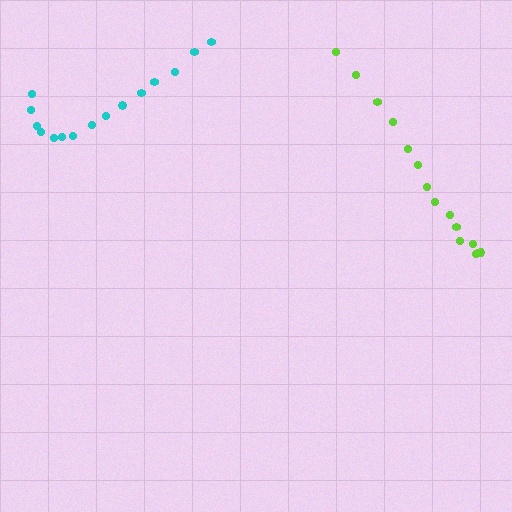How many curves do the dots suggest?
There are 2 distinct paths.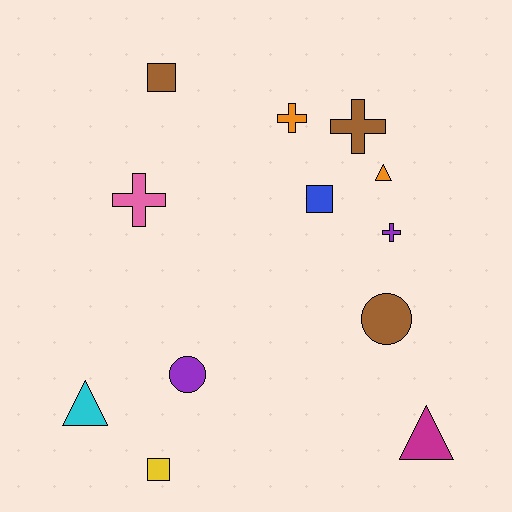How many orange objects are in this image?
There are 2 orange objects.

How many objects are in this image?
There are 12 objects.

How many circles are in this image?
There are 2 circles.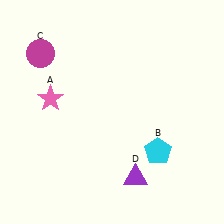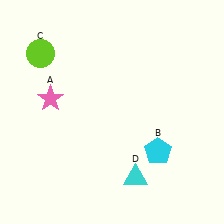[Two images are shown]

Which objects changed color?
C changed from magenta to lime. D changed from purple to cyan.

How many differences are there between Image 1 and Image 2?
There are 2 differences between the two images.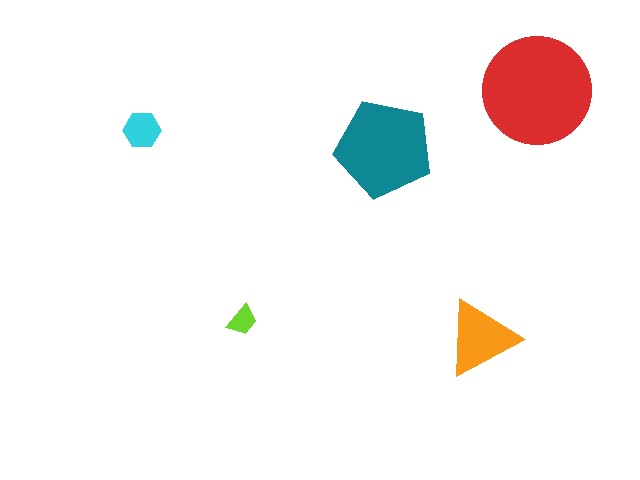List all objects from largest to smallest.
The red circle, the teal pentagon, the orange triangle, the cyan hexagon, the lime trapezoid.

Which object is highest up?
The red circle is topmost.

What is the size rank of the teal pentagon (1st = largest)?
2nd.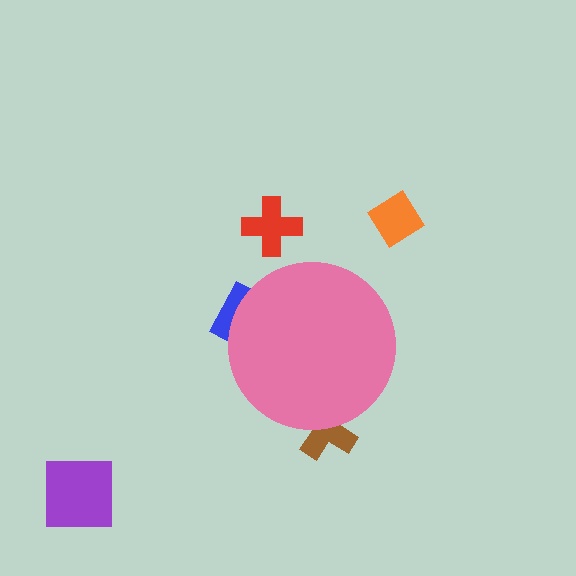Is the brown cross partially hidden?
Yes, the brown cross is partially hidden behind the pink circle.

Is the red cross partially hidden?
No, the red cross is fully visible.